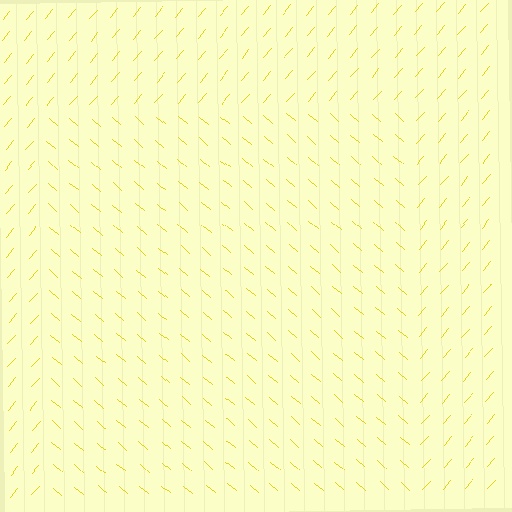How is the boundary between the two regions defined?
The boundary is defined purely by a change in line orientation (approximately 89 degrees difference). All lines are the same color and thickness.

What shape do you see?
I see a rectangle.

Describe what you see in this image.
The image is filled with small yellow line segments. A rectangle region in the image has lines oriented differently from the surrounding lines, creating a visible texture boundary.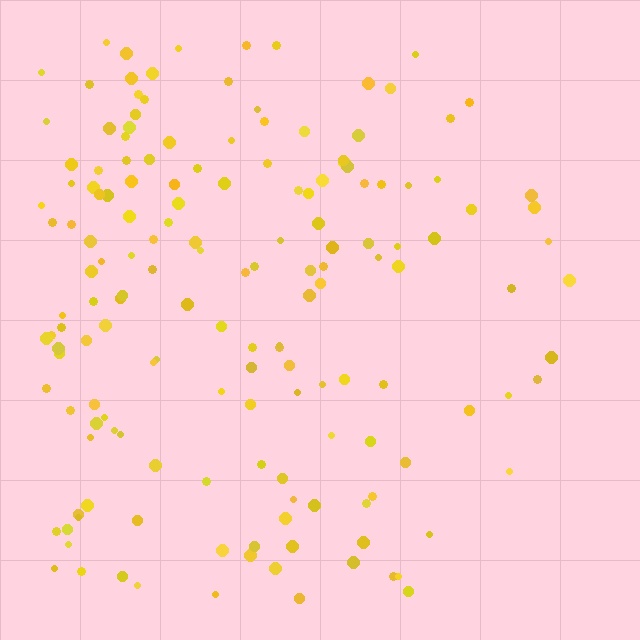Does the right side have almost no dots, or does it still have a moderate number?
Still a moderate number, just noticeably fewer than the left.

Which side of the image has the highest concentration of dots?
The left.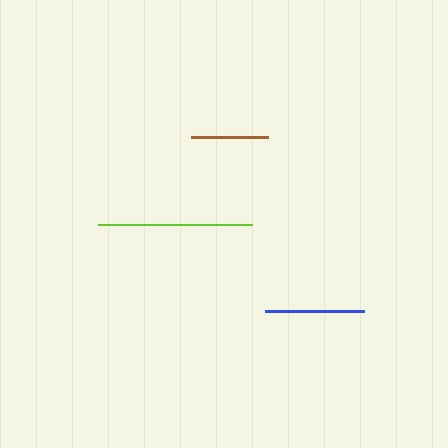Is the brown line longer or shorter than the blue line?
The blue line is longer than the brown line.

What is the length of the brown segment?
The brown segment is approximately 77 pixels long.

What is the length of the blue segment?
The blue segment is approximately 99 pixels long.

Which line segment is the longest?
The lime line is the longest at approximately 154 pixels.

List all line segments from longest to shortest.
From longest to shortest: lime, blue, brown.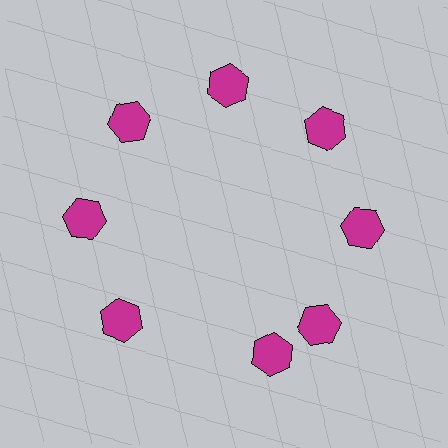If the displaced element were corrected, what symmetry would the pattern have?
It would have 8-fold rotational symmetry — the pattern would map onto itself every 45 degrees.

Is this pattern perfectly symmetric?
No. The 8 magenta hexagons are arranged in a ring, but one element near the 6 o'clock position is rotated out of alignment along the ring, breaking the 8-fold rotational symmetry.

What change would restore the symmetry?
The symmetry would be restored by rotating it back into even spacing with its neighbors so that all 8 hexagons sit at equal angles and equal distance from the center.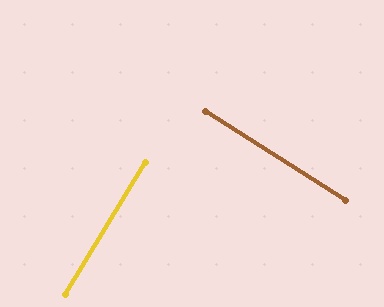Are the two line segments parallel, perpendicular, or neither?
Perpendicular — they meet at approximately 89°.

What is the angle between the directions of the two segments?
Approximately 89 degrees.